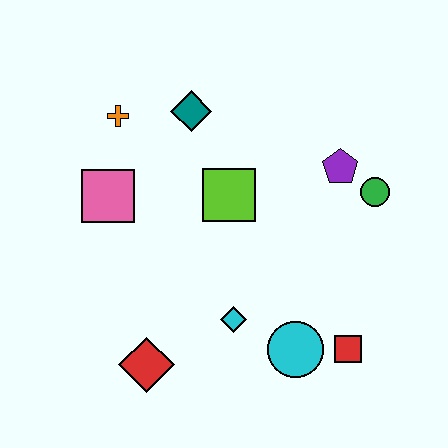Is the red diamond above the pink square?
No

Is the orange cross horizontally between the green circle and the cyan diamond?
No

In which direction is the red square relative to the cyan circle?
The red square is to the right of the cyan circle.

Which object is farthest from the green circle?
The red diamond is farthest from the green circle.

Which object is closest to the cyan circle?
The red square is closest to the cyan circle.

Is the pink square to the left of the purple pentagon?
Yes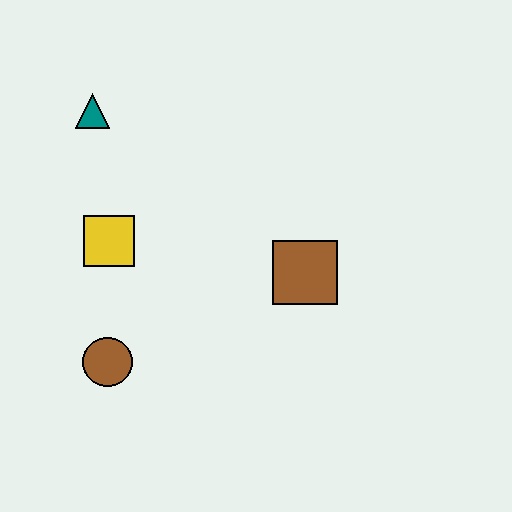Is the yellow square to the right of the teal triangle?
Yes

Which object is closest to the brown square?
The yellow square is closest to the brown square.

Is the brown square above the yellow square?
No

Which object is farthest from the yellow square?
The brown square is farthest from the yellow square.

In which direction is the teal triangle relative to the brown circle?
The teal triangle is above the brown circle.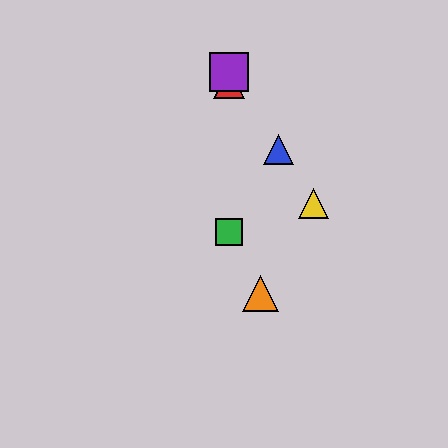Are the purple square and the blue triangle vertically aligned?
No, the purple square is at x≈229 and the blue triangle is at x≈278.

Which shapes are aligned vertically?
The red triangle, the green square, the purple square are aligned vertically.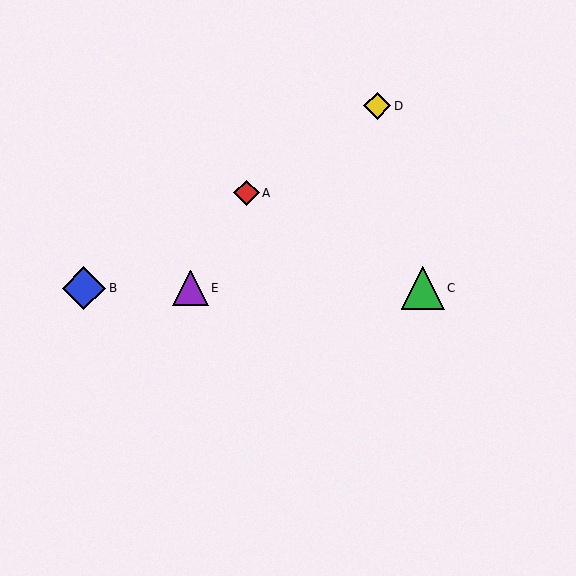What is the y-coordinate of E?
Object E is at y≈288.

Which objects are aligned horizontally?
Objects B, C, E are aligned horizontally.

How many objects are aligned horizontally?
3 objects (B, C, E) are aligned horizontally.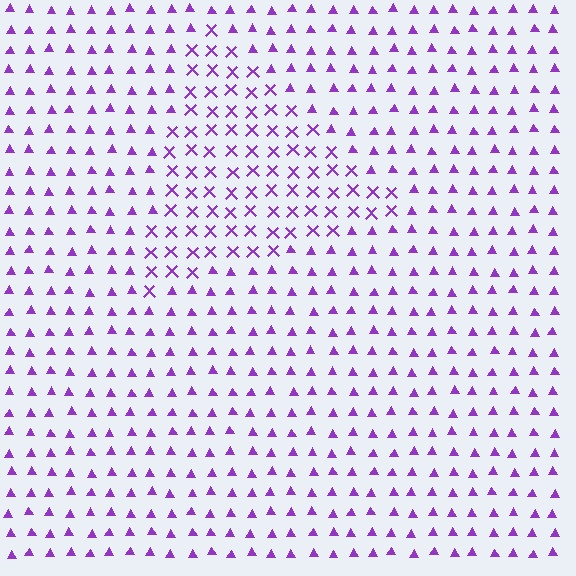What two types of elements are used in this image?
The image uses X marks inside the triangle region and triangles outside it.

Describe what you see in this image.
The image is filled with small purple elements arranged in a uniform grid. A triangle-shaped region contains X marks, while the surrounding area contains triangles. The boundary is defined purely by the change in element shape.